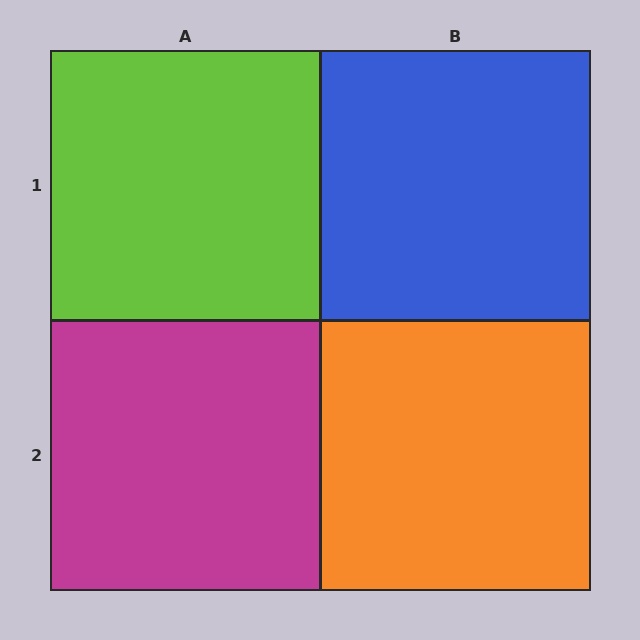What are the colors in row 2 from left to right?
Magenta, orange.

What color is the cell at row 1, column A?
Lime.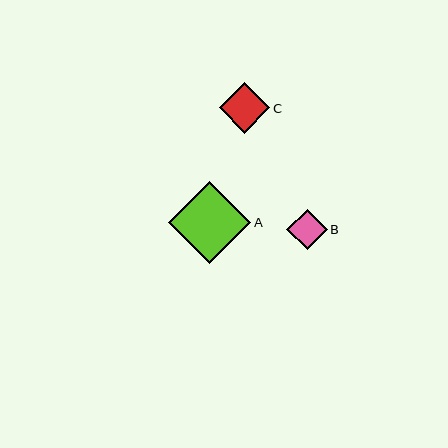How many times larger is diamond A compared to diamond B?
Diamond A is approximately 2.1 times the size of diamond B.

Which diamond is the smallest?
Diamond B is the smallest with a size of approximately 40 pixels.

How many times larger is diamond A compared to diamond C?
Diamond A is approximately 1.6 times the size of diamond C.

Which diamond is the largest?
Diamond A is the largest with a size of approximately 82 pixels.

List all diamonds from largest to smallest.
From largest to smallest: A, C, B.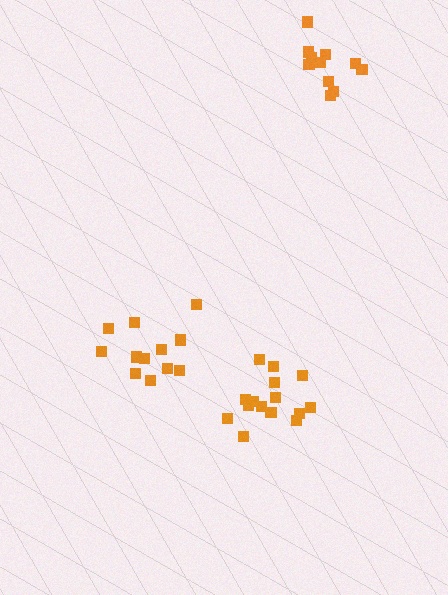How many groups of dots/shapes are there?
There are 3 groups.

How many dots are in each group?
Group 1: 15 dots, Group 2: 12 dots, Group 3: 12 dots (39 total).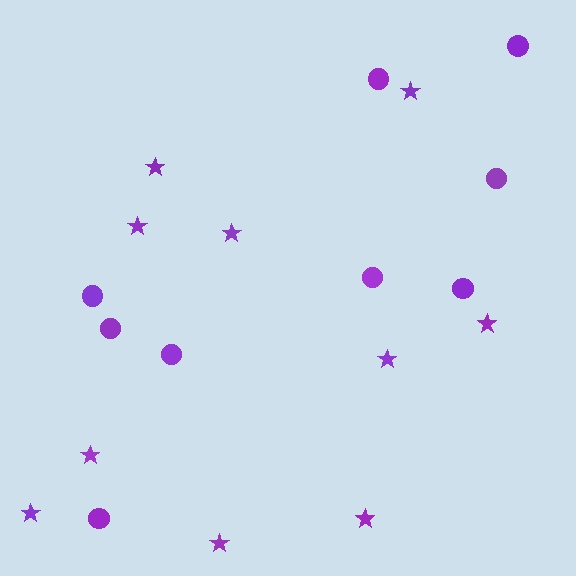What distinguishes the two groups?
There are 2 groups: one group of stars (10) and one group of circles (9).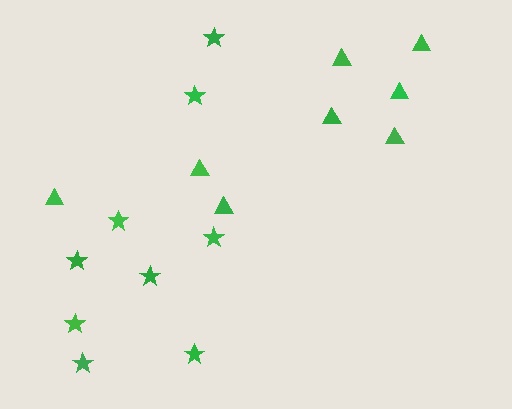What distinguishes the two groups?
There are 2 groups: one group of stars (9) and one group of triangles (8).